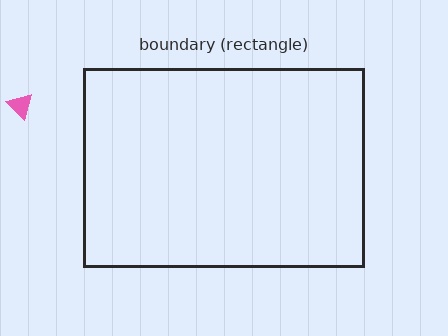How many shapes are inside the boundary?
0 inside, 1 outside.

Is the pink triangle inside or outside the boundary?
Outside.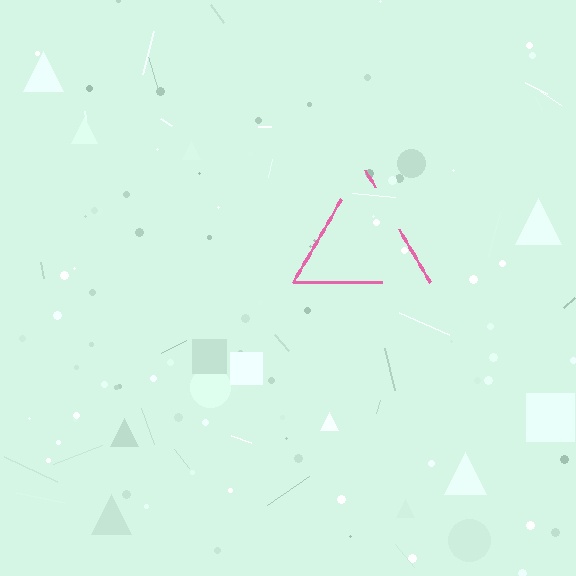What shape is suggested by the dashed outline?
The dashed outline suggests a triangle.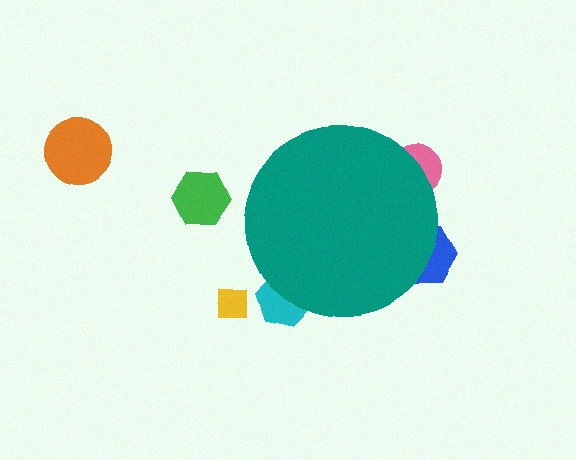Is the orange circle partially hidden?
No, the orange circle is fully visible.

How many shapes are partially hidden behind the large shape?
3 shapes are partially hidden.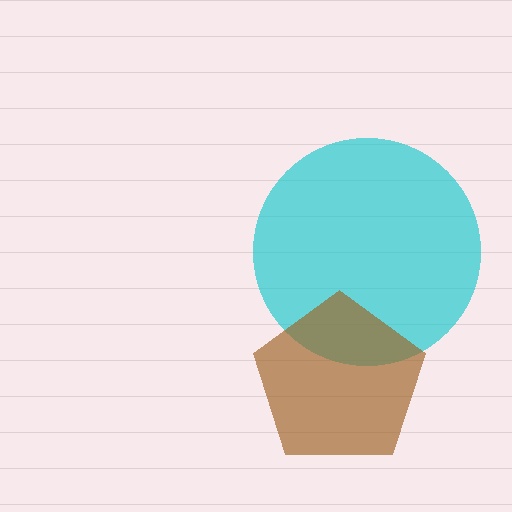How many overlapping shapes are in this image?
There are 2 overlapping shapes in the image.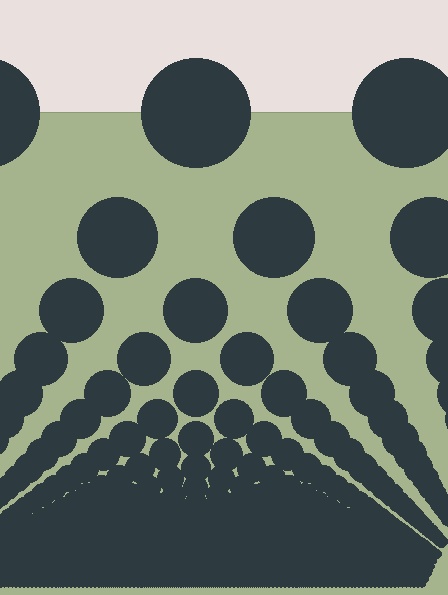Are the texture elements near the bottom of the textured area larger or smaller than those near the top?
Smaller. The gradient is inverted — elements near the bottom are smaller and denser.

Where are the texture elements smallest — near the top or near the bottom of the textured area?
Near the bottom.